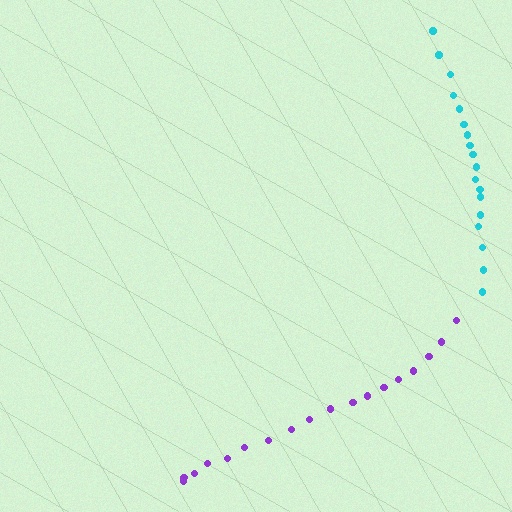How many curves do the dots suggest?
There are 2 distinct paths.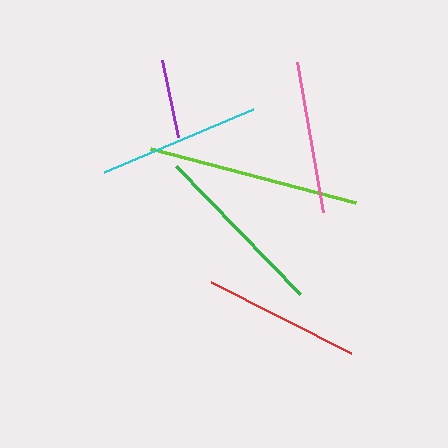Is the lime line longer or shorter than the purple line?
The lime line is longer than the purple line.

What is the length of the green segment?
The green segment is approximately 178 pixels long.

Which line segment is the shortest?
The purple line is the shortest at approximately 78 pixels.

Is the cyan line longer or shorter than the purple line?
The cyan line is longer than the purple line.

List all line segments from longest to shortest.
From longest to shortest: lime, green, cyan, red, pink, purple.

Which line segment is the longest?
The lime line is the longest at approximately 212 pixels.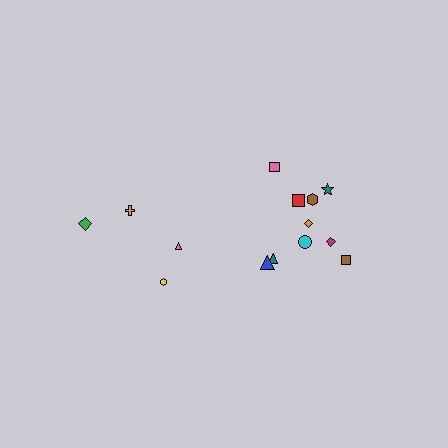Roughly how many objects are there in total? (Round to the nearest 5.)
Roughly 15 objects in total.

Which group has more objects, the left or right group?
The right group.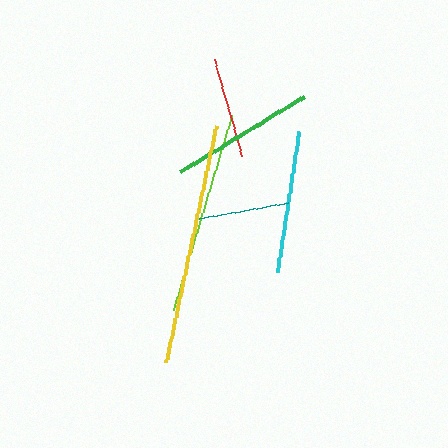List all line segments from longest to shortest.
From longest to shortest: yellow, lime, green, cyan, red, teal.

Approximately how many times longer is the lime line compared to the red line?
The lime line is approximately 2.0 times the length of the red line.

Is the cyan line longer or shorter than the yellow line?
The yellow line is longer than the cyan line.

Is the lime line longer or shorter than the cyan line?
The lime line is longer than the cyan line.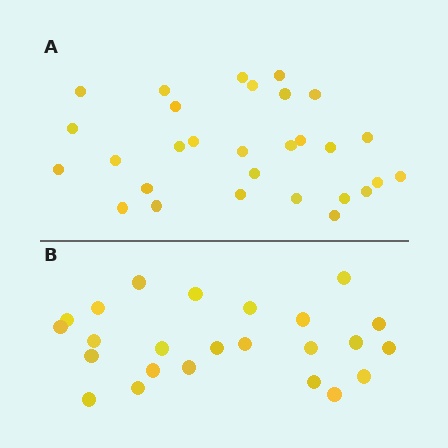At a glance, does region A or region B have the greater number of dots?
Region A (the top region) has more dots.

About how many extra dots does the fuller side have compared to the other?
Region A has about 5 more dots than region B.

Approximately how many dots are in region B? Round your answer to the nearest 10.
About 20 dots. (The exact count is 24, which rounds to 20.)